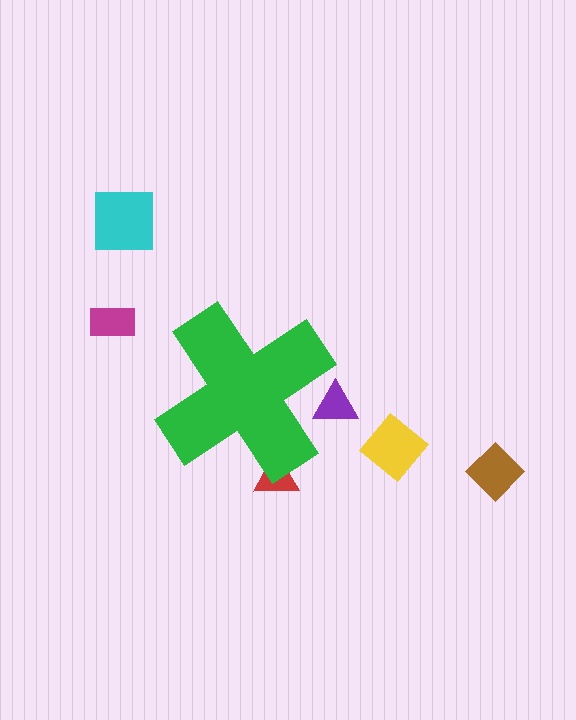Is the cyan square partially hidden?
No, the cyan square is fully visible.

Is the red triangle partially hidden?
Yes, the red triangle is partially hidden behind the green cross.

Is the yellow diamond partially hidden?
No, the yellow diamond is fully visible.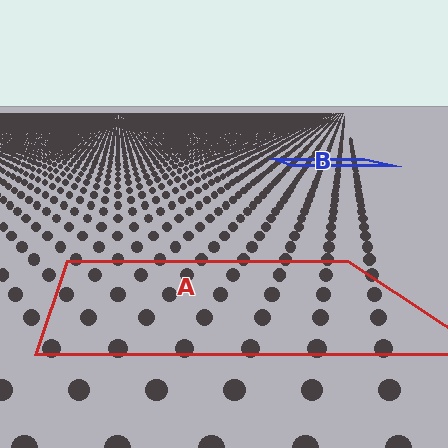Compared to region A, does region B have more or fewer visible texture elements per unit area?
Region B has more texture elements per unit area — they are packed more densely because it is farther away.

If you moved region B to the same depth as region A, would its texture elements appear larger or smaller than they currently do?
They would appear larger. At a closer depth, the same texture elements are projected at a bigger on-screen size.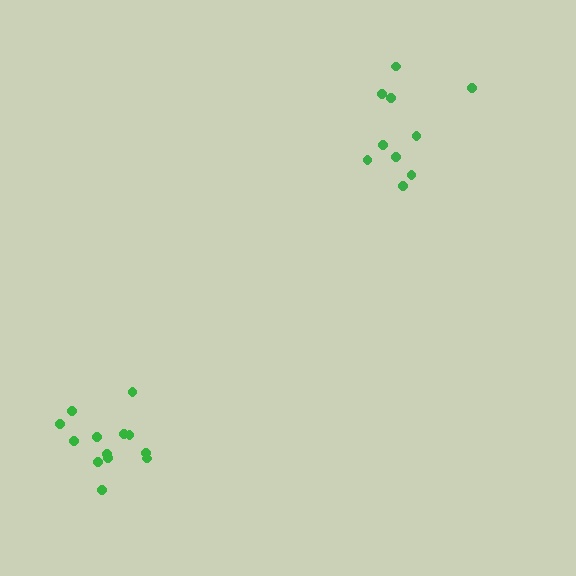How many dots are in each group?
Group 1: 13 dots, Group 2: 10 dots (23 total).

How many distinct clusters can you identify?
There are 2 distinct clusters.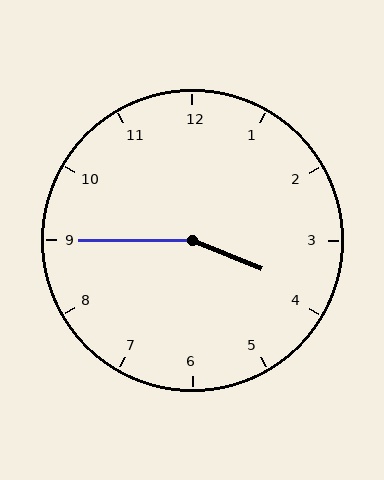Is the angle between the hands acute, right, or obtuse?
It is obtuse.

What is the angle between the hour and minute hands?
Approximately 158 degrees.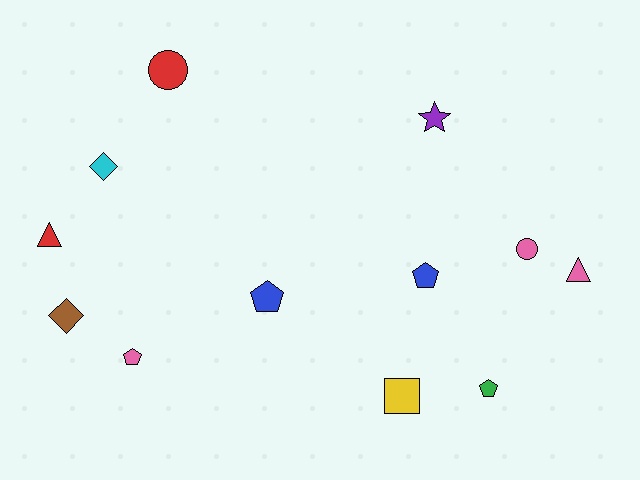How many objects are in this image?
There are 12 objects.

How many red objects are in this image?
There are 2 red objects.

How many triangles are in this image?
There are 2 triangles.